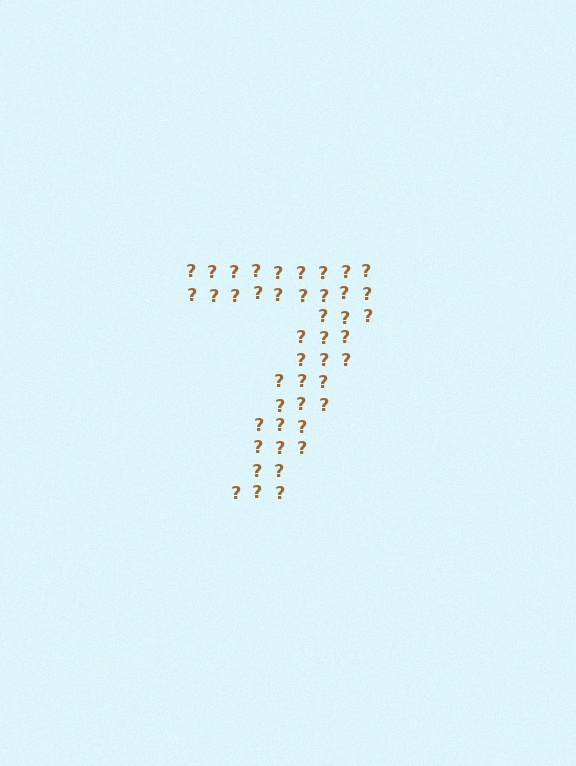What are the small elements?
The small elements are question marks.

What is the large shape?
The large shape is the digit 7.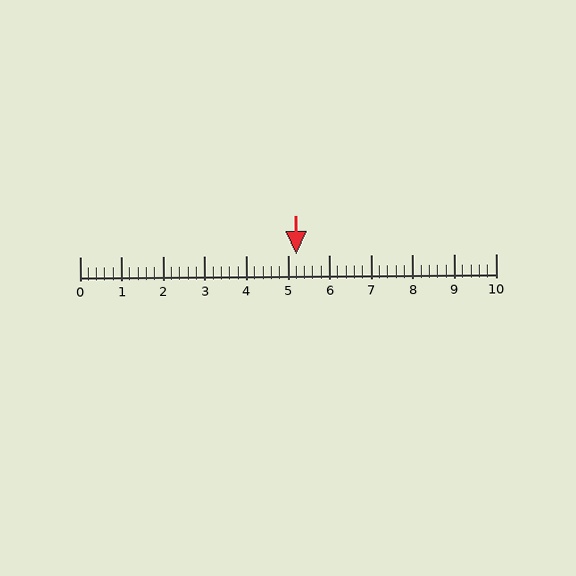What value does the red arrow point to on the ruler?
The red arrow points to approximately 5.2.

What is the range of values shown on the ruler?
The ruler shows values from 0 to 10.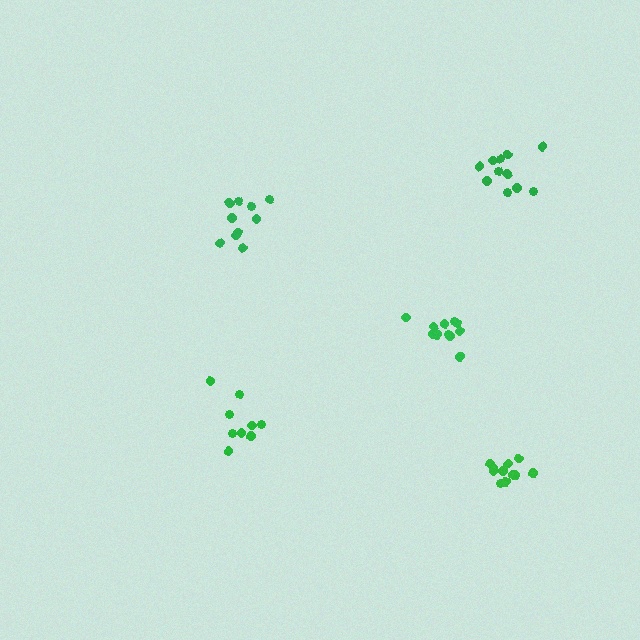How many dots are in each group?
Group 1: 11 dots, Group 2: 10 dots, Group 3: 11 dots, Group 4: 12 dots, Group 5: 9 dots (53 total).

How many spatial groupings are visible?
There are 5 spatial groupings.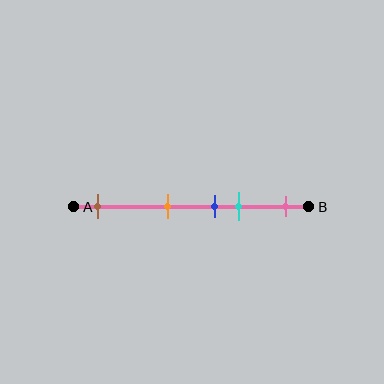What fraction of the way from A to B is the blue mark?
The blue mark is approximately 60% (0.6) of the way from A to B.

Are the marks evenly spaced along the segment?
No, the marks are not evenly spaced.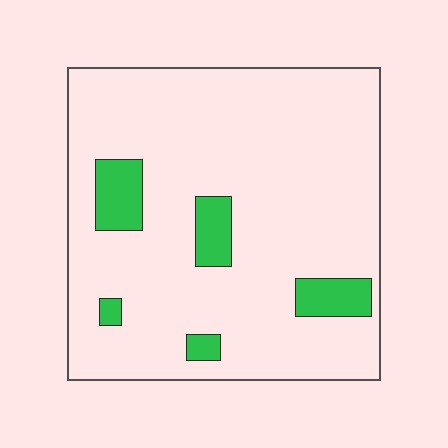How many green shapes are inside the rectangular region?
5.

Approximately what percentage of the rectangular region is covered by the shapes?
Approximately 10%.